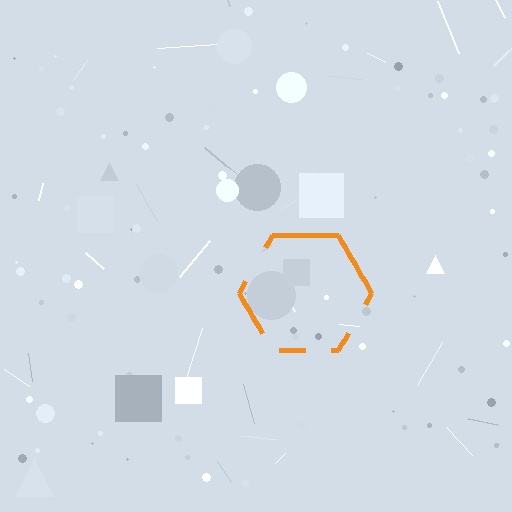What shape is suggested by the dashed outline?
The dashed outline suggests a hexagon.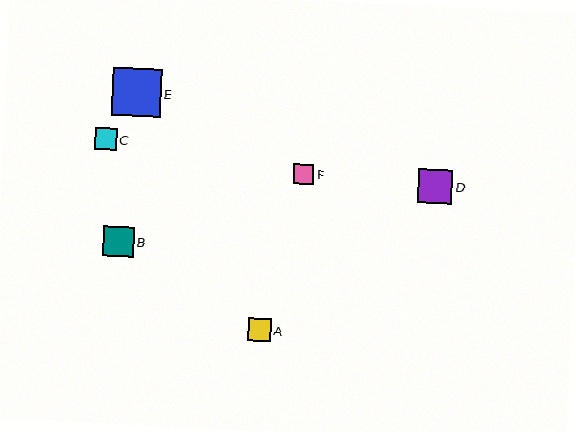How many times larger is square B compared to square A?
Square B is approximately 1.4 times the size of square A.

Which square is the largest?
Square E is the largest with a size of approximately 48 pixels.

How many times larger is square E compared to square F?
Square E is approximately 2.4 times the size of square F.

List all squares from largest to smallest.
From largest to smallest: E, D, B, A, C, F.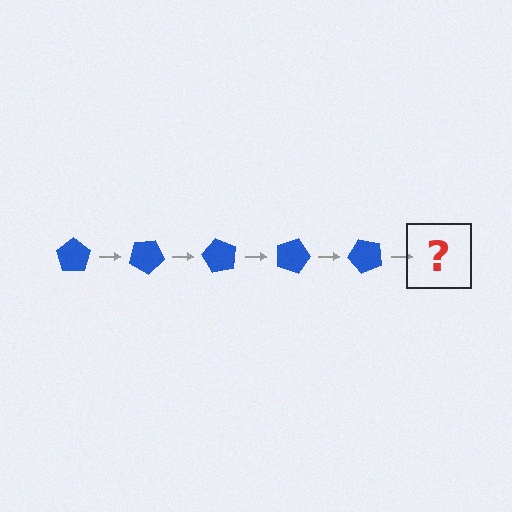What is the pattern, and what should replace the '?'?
The pattern is that the pentagon rotates 30 degrees each step. The '?' should be a blue pentagon rotated 150 degrees.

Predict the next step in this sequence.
The next step is a blue pentagon rotated 150 degrees.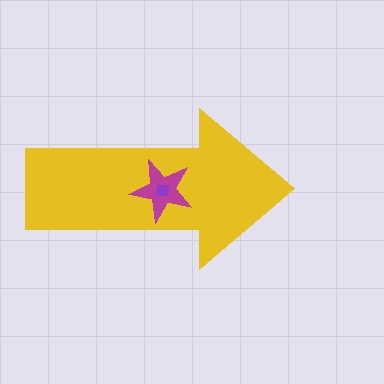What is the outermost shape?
The yellow arrow.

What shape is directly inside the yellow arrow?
The magenta star.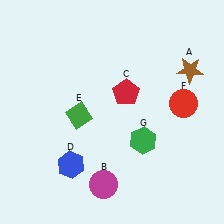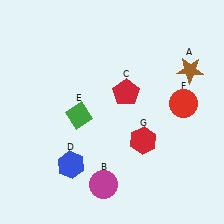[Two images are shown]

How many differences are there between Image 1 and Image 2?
There is 1 difference between the two images.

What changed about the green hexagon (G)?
In Image 1, G is green. In Image 2, it changed to red.